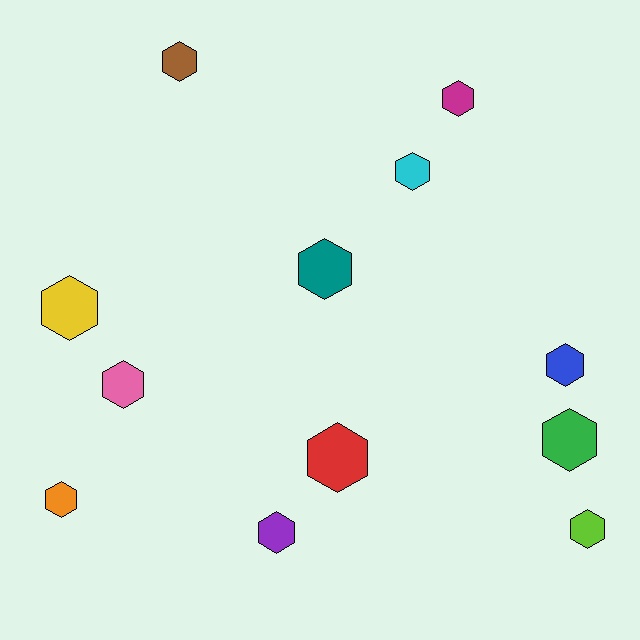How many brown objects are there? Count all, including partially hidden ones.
There is 1 brown object.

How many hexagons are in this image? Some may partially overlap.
There are 12 hexagons.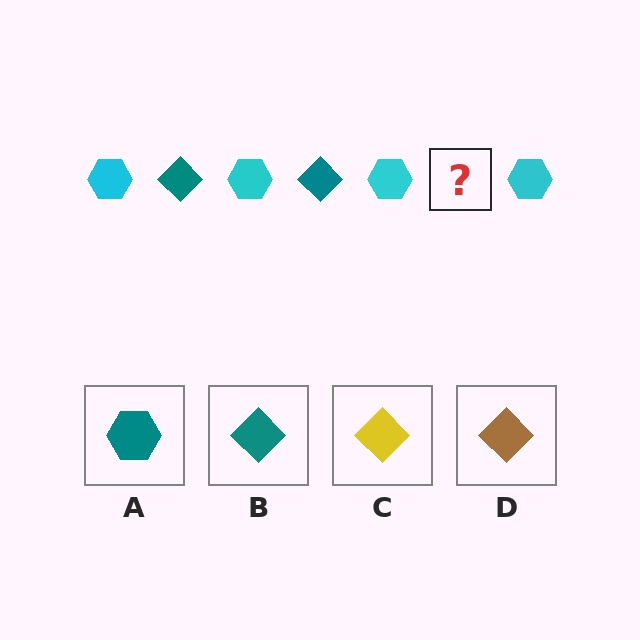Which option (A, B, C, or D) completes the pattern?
B.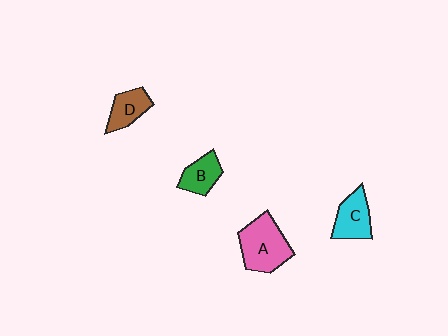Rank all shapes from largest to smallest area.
From largest to smallest: A (pink), C (cyan), D (brown), B (green).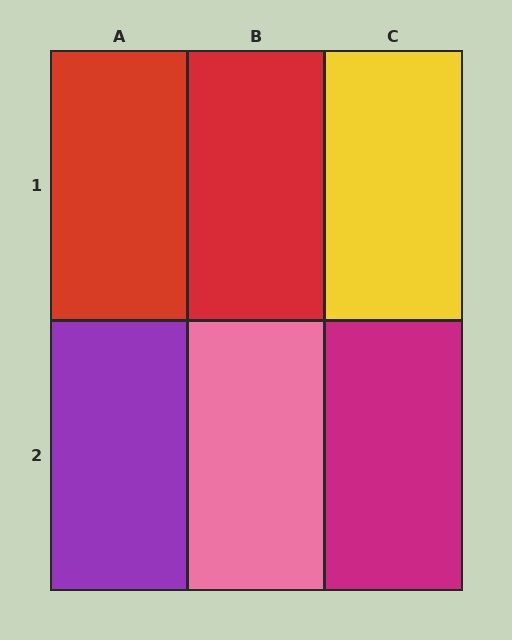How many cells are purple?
1 cell is purple.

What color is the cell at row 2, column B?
Pink.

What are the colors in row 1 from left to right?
Red, red, yellow.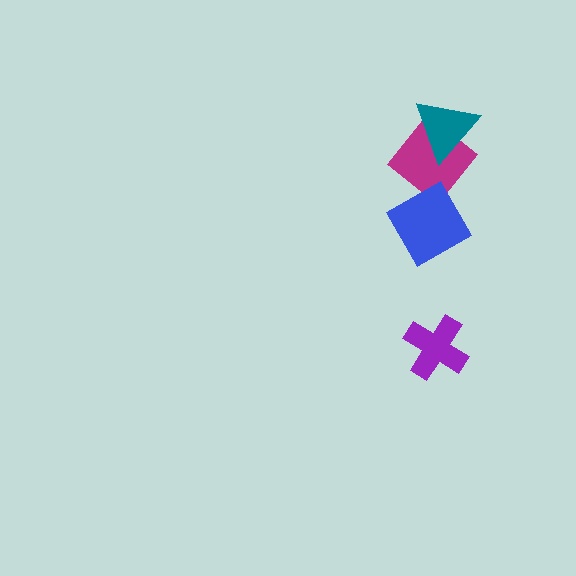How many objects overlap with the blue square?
0 objects overlap with the blue square.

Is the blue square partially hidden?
No, no other shape covers it.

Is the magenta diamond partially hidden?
Yes, it is partially covered by another shape.